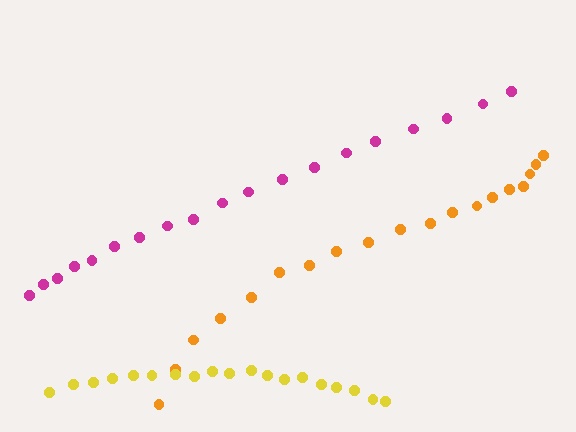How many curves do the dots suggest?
There are 3 distinct paths.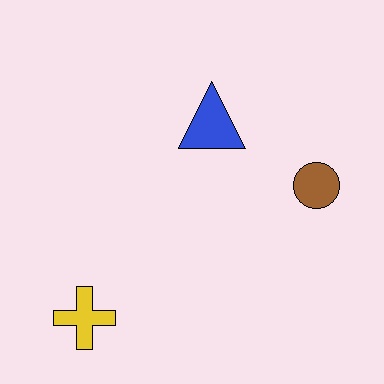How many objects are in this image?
There are 3 objects.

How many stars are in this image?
There are no stars.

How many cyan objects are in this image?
There are no cyan objects.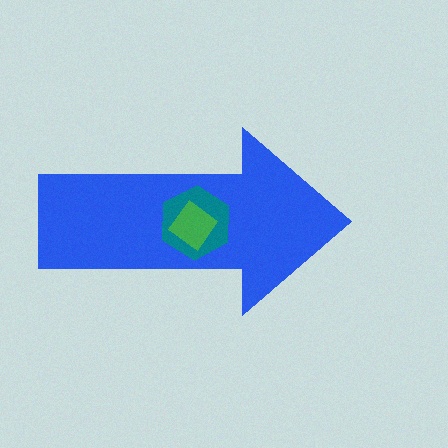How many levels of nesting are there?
3.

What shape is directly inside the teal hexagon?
The green diamond.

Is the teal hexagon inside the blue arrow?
Yes.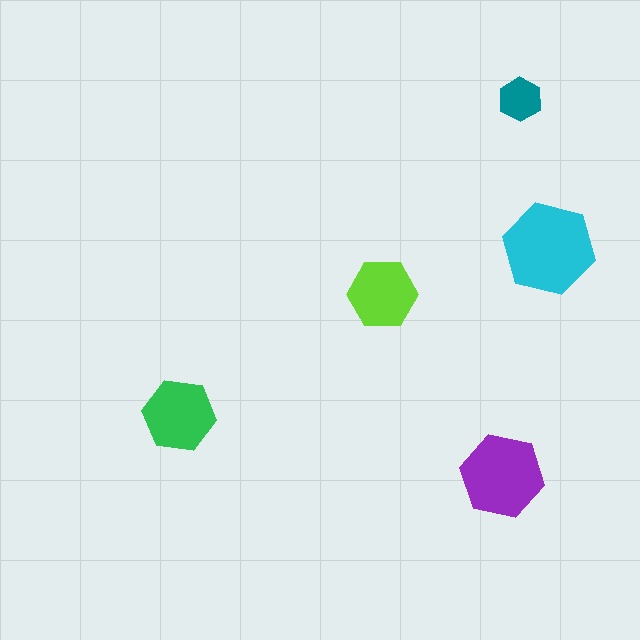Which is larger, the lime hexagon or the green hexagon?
The green one.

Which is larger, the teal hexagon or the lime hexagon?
The lime one.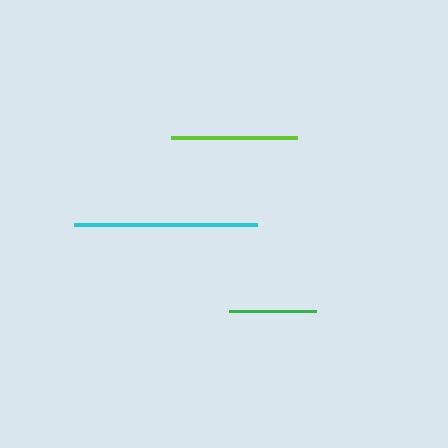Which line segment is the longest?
The cyan line is the longest at approximately 183 pixels.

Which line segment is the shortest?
The green line is the shortest at approximately 87 pixels.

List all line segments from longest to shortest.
From longest to shortest: cyan, lime, green.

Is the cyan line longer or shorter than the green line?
The cyan line is longer than the green line.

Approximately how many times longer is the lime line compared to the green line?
The lime line is approximately 1.4 times the length of the green line.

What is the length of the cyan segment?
The cyan segment is approximately 183 pixels long.